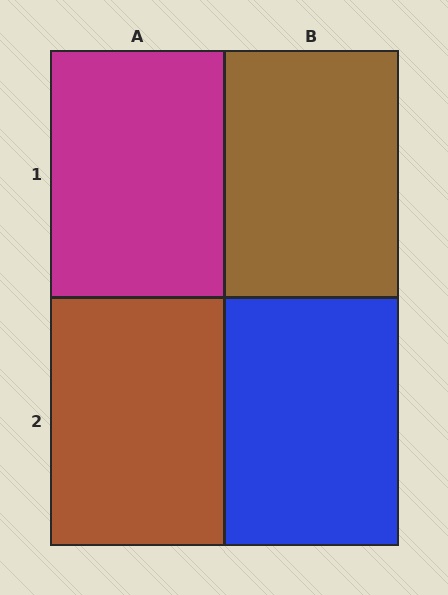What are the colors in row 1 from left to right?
Magenta, brown.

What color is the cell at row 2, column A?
Brown.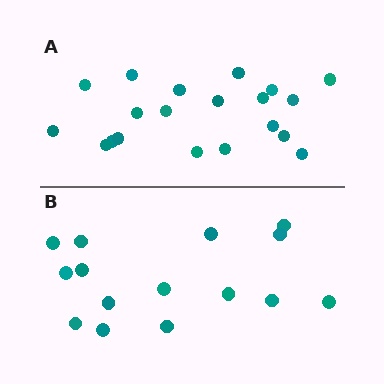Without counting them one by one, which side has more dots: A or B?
Region A (the top region) has more dots.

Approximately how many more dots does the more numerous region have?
Region A has about 5 more dots than region B.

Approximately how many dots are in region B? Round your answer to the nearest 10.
About 20 dots. (The exact count is 15, which rounds to 20.)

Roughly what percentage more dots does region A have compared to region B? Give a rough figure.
About 35% more.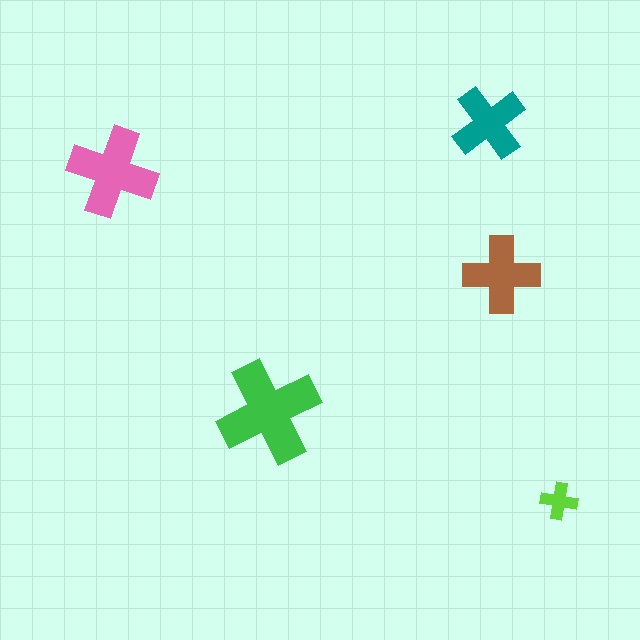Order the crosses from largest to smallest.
the green one, the pink one, the brown one, the teal one, the lime one.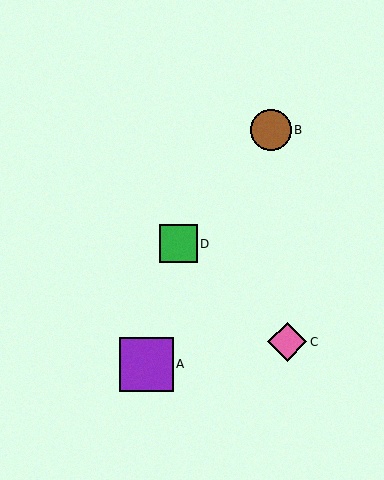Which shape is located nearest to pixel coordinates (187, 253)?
The green square (labeled D) at (178, 244) is nearest to that location.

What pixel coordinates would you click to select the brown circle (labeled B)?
Click at (271, 130) to select the brown circle B.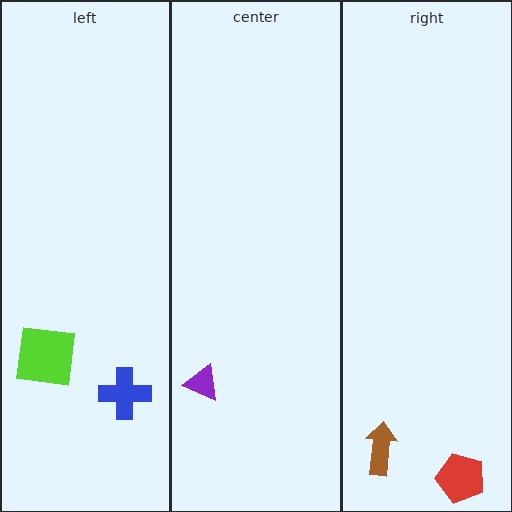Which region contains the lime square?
The left region.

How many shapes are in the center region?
1.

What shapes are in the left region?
The lime square, the blue cross.